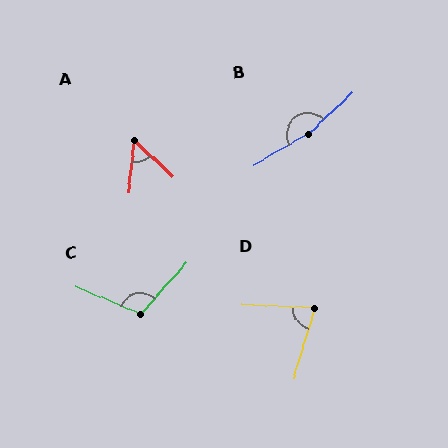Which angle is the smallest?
A, at approximately 54 degrees.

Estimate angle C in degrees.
Approximately 109 degrees.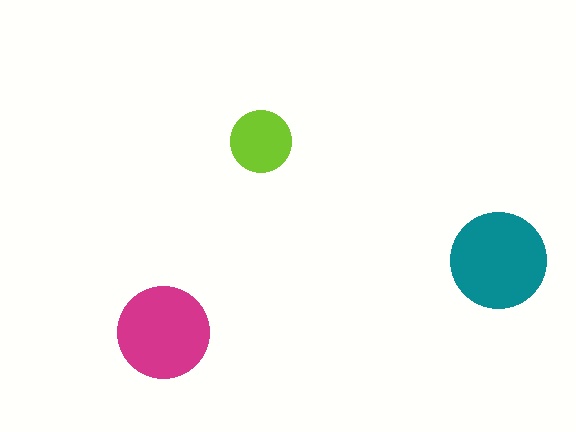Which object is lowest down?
The magenta circle is bottommost.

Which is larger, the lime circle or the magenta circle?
The magenta one.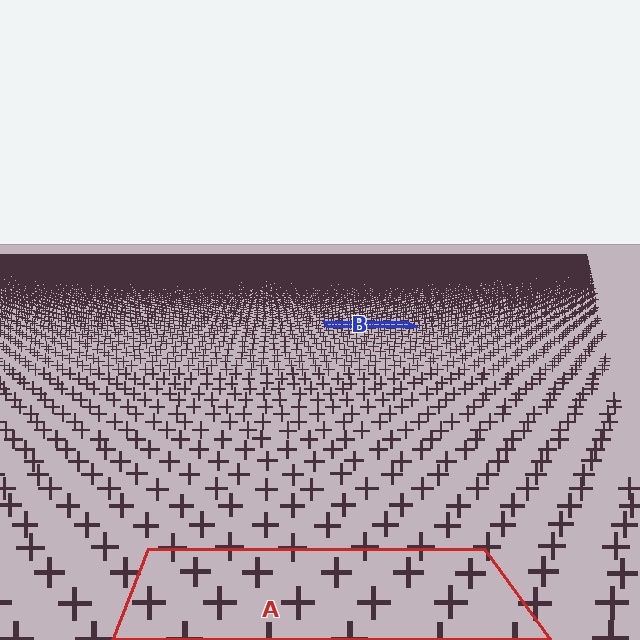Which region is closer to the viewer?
Region A is closer. The texture elements there are larger and more spread out.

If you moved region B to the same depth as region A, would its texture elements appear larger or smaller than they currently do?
They would appear larger. At a closer depth, the same texture elements are projected at a bigger on-screen size.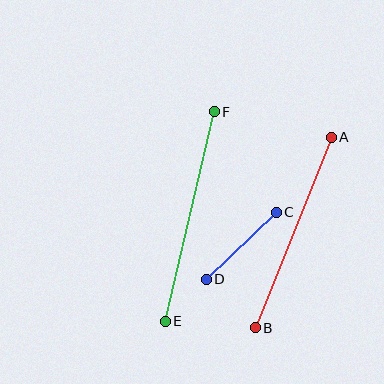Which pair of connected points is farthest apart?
Points E and F are farthest apart.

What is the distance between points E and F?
The distance is approximately 215 pixels.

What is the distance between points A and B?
The distance is approximately 205 pixels.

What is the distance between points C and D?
The distance is approximately 97 pixels.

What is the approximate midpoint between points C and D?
The midpoint is at approximately (241, 246) pixels.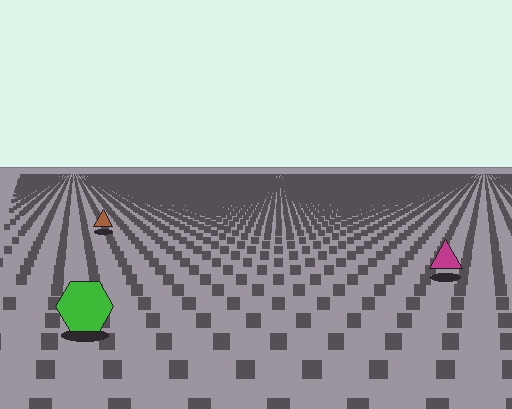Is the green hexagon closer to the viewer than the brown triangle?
Yes. The green hexagon is closer — you can tell from the texture gradient: the ground texture is coarser near it.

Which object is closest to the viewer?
The green hexagon is closest. The texture marks near it are larger and more spread out.